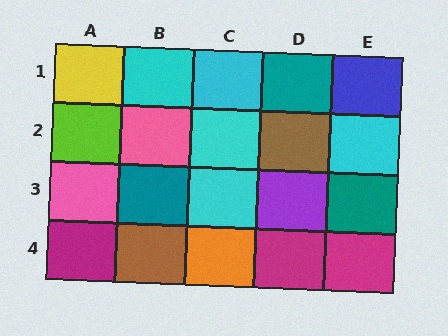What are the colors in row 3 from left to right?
Pink, teal, cyan, purple, teal.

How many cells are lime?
1 cell is lime.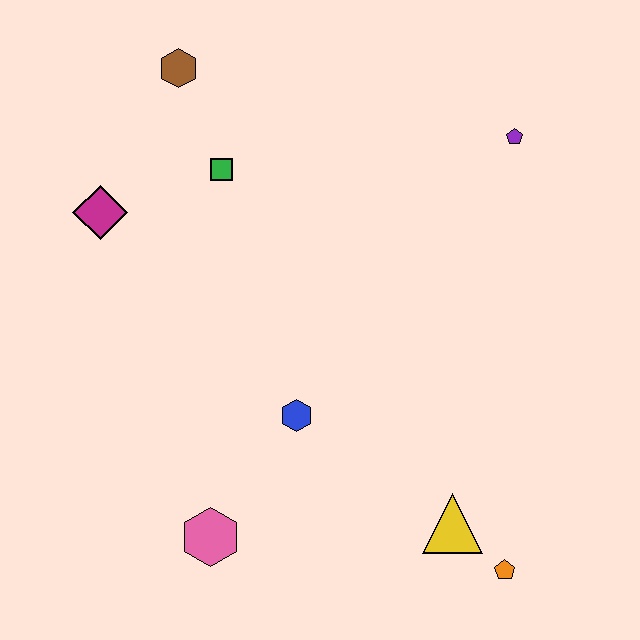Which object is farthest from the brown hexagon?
The orange pentagon is farthest from the brown hexagon.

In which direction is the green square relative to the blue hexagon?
The green square is above the blue hexagon.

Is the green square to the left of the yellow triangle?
Yes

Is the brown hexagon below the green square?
No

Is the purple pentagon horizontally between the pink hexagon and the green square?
No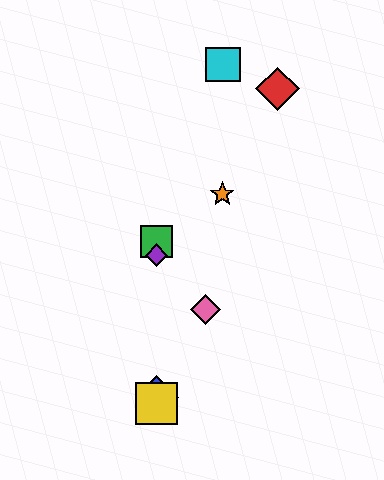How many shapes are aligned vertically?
4 shapes (the blue diamond, the green square, the yellow square, the purple diamond) are aligned vertically.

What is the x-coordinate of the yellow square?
The yellow square is at x≈157.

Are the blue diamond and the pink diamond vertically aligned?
No, the blue diamond is at x≈157 and the pink diamond is at x≈206.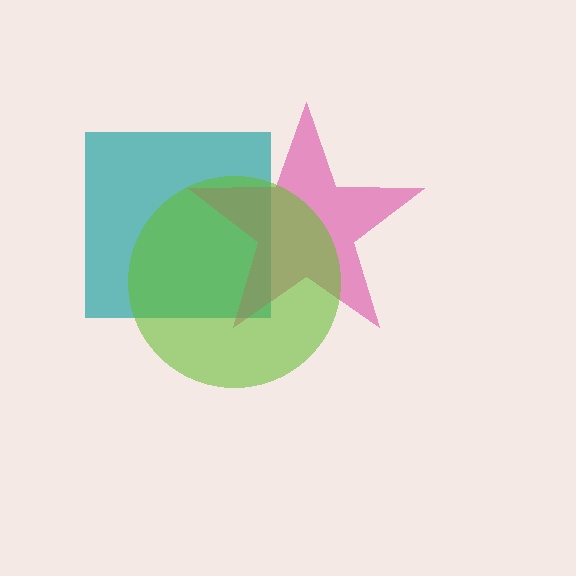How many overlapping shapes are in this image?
There are 3 overlapping shapes in the image.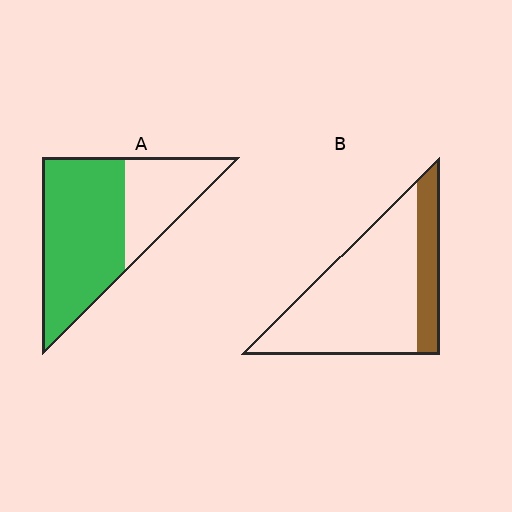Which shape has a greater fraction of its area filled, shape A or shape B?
Shape A.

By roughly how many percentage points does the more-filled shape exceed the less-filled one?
By roughly 45 percentage points (A over B).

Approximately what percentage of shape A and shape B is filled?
A is approximately 65% and B is approximately 20%.